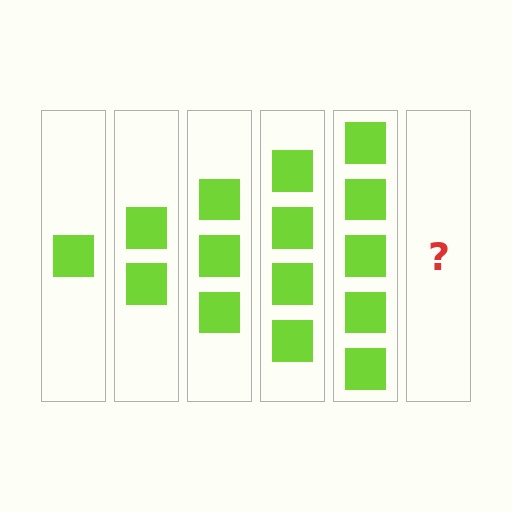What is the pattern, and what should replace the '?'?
The pattern is that each step adds one more square. The '?' should be 6 squares.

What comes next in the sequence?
The next element should be 6 squares.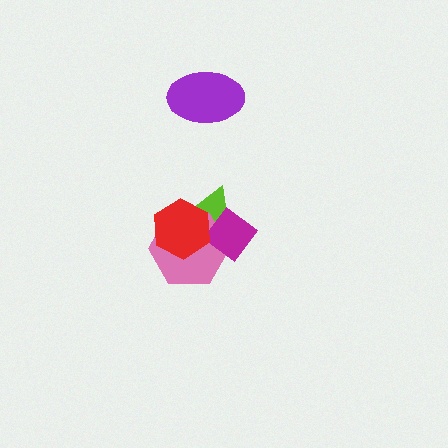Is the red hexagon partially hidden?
No, no other shape covers it.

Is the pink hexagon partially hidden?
Yes, it is partially covered by another shape.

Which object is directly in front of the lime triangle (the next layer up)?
The pink hexagon is directly in front of the lime triangle.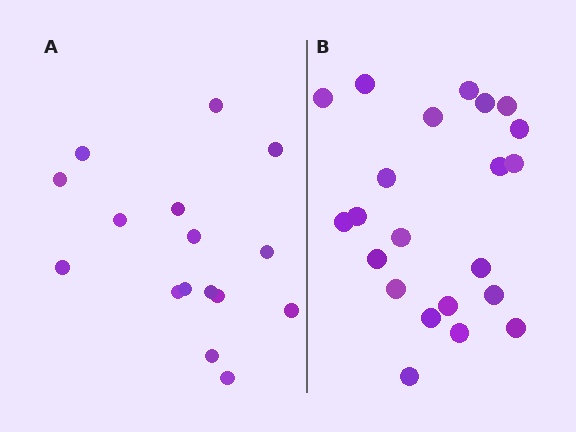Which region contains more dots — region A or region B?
Region B (the right region) has more dots.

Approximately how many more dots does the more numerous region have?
Region B has about 6 more dots than region A.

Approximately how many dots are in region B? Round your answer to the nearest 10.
About 20 dots. (The exact count is 22, which rounds to 20.)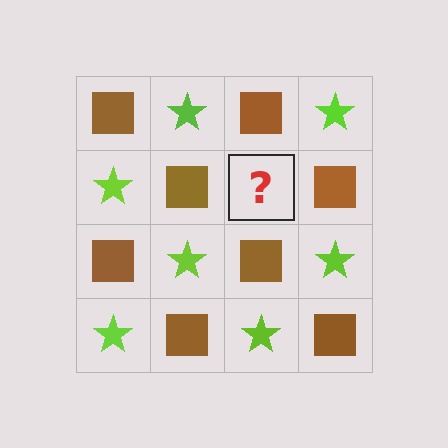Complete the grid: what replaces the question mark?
The question mark should be replaced with a lime star.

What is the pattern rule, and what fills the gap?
The rule is that it alternates brown square and lime star in a checkerboard pattern. The gap should be filled with a lime star.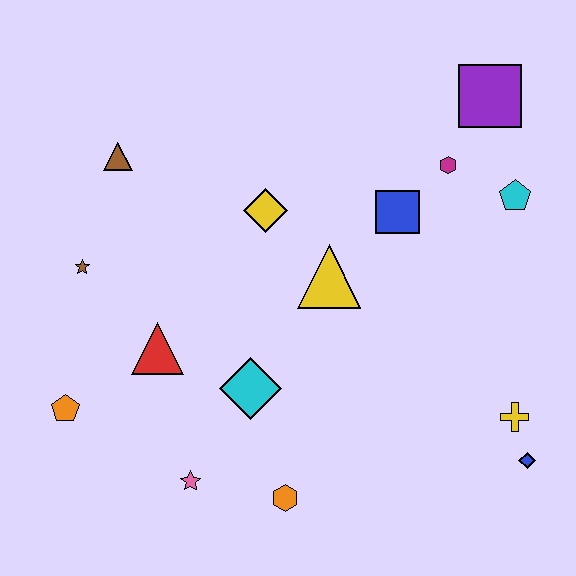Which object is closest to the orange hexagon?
The pink star is closest to the orange hexagon.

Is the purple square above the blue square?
Yes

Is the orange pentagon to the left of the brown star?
Yes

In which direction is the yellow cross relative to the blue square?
The yellow cross is below the blue square.